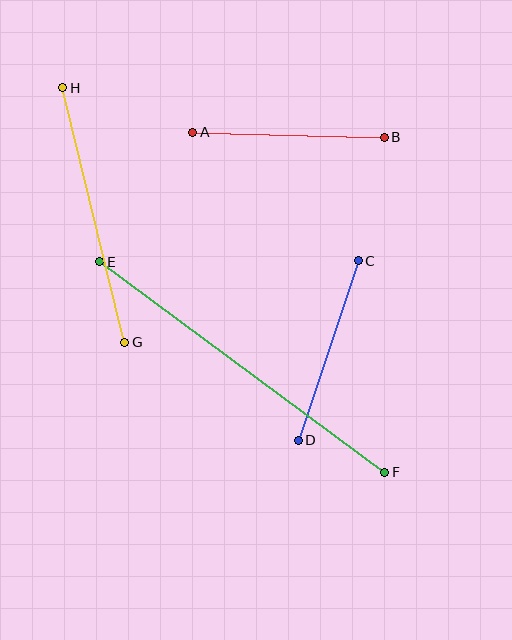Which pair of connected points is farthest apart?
Points E and F are farthest apart.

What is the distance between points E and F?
The distance is approximately 354 pixels.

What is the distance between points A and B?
The distance is approximately 192 pixels.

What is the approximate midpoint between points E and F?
The midpoint is at approximately (242, 367) pixels.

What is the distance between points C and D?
The distance is approximately 189 pixels.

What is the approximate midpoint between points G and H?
The midpoint is at approximately (94, 215) pixels.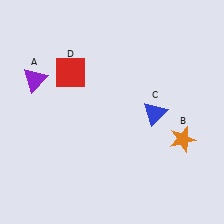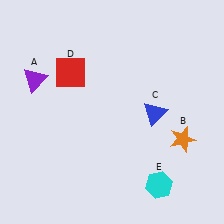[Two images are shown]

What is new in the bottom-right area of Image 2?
A cyan hexagon (E) was added in the bottom-right area of Image 2.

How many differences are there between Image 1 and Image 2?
There is 1 difference between the two images.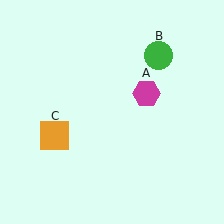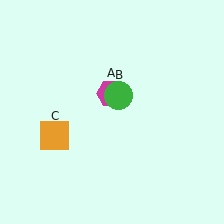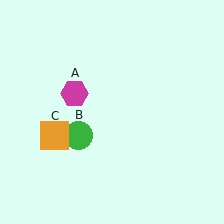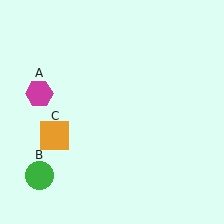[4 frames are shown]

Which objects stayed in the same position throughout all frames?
Orange square (object C) remained stationary.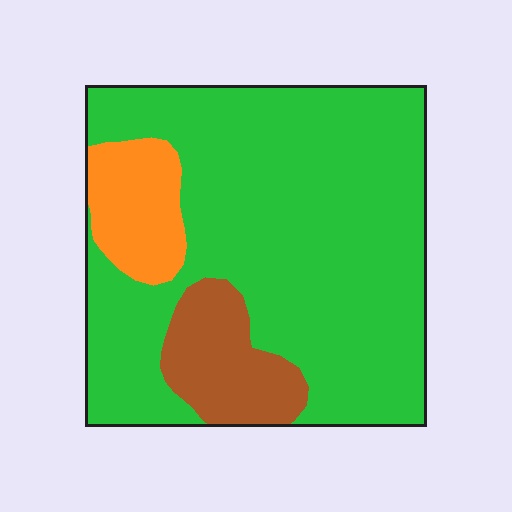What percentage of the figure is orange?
Orange takes up less than a quarter of the figure.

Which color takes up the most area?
Green, at roughly 75%.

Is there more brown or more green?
Green.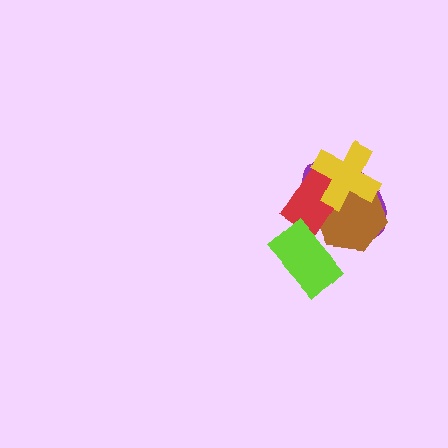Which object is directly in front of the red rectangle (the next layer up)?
The yellow cross is directly in front of the red rectangle.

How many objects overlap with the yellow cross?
3 objects overlap with the yellow cross.